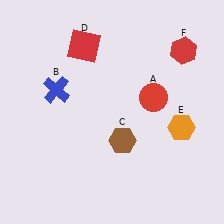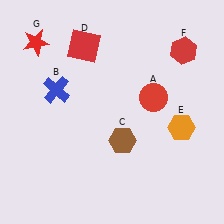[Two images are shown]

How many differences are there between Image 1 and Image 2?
There is 1 difference between the two images.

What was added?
A red star (G) was added in Image 2.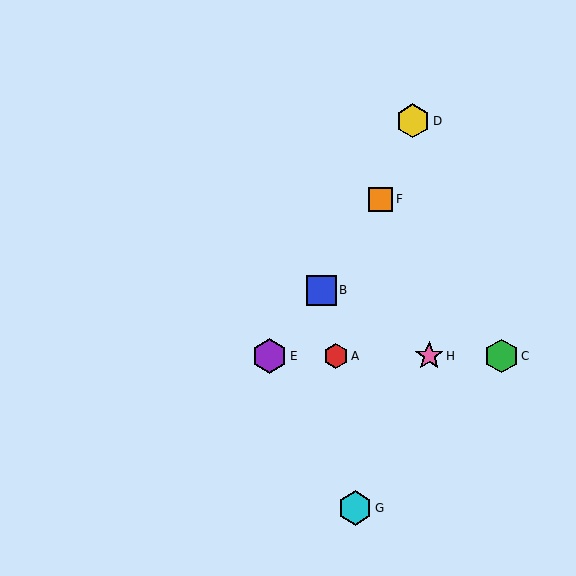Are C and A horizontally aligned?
Yes, both are at y≈356.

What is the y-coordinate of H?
Object H is at y≈356.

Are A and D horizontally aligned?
No, A is at y≈356 and D is at y≈121.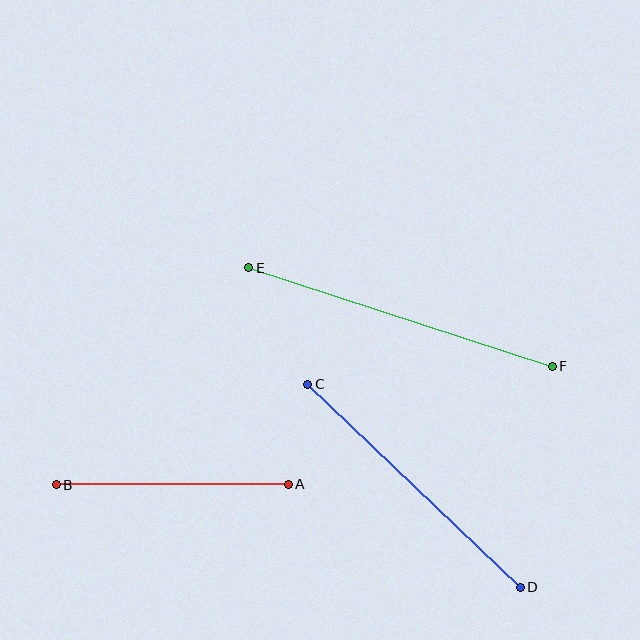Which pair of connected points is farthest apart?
Points E and F are farthest apart.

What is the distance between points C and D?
The distance is approximately 294 pixels.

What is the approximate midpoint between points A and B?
The midpoint is at approximately (172, 485) pixels.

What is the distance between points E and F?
The distance is approximately 319 pixels.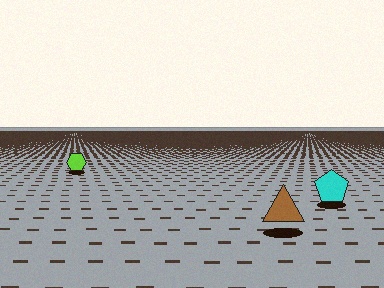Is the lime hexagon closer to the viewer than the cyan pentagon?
No. The cyan pentagon is closer — you can tell from the texture gradient: the ground texture is coarser near it.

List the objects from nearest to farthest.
From nearest to farthest: the brown triangle, the cyan pentagon, the lime hexagon.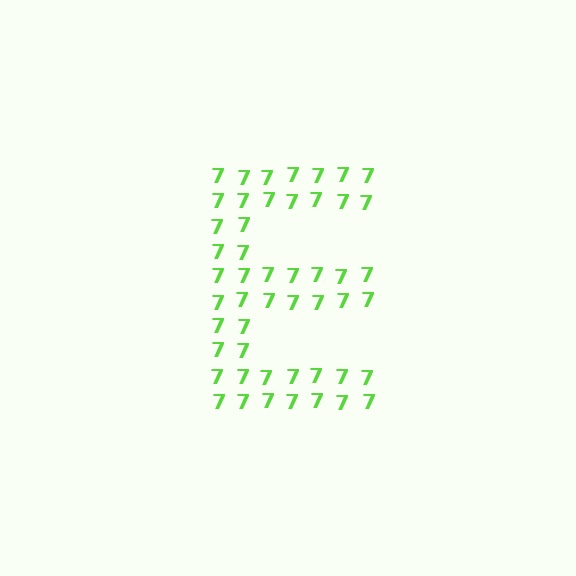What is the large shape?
The large shape is the letter E.